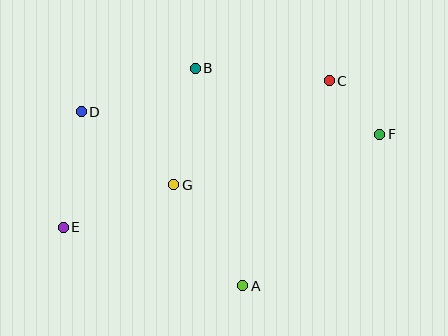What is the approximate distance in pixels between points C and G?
The distance between C and G is approximately 187 pixels.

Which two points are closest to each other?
Points C and F are closest to each other.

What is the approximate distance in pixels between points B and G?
The distance between B and G is approximately 119 pixels.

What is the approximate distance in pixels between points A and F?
The distance between A and F is approximately 204 pixels.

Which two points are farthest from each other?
Points E and F are farthest from each other.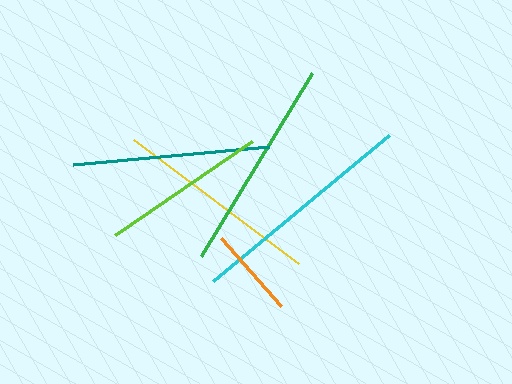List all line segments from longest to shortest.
From longest to shortest: cyan, green, yellow, teal, lime, orange.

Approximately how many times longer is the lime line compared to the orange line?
The lime line is approximately 1.8 times the length of the orange line.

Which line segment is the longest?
The cyan line is the longest at approximately 229 pixels.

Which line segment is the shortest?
The orange line is the shortest at approximately 91 pixels.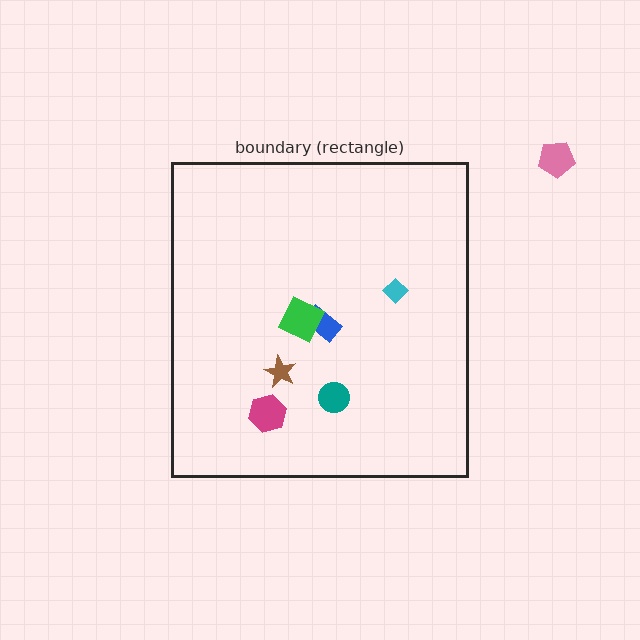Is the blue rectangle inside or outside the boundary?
Inside.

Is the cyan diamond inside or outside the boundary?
Inside.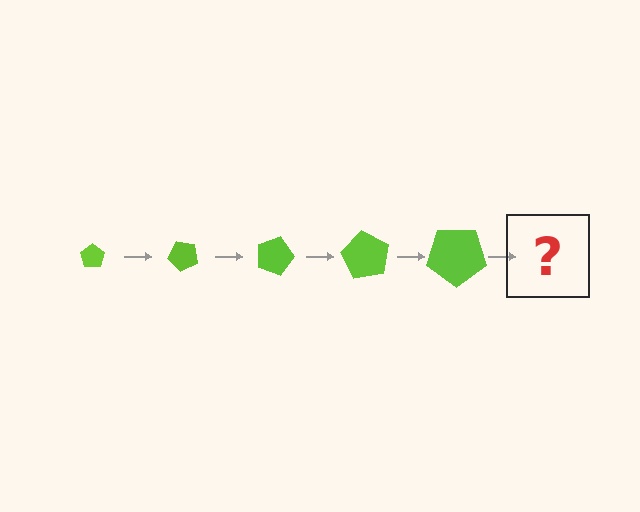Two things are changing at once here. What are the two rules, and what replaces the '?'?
The two rules are that the pentagon grows larger each step and it rotates 45 degrees each step. The '?' should be a pentagon, larger than the previous one and rotated 225 degrees from the start.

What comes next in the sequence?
The next element should be a pentagon, larger than the previous one and rotated 225 degrees from the start.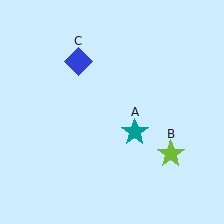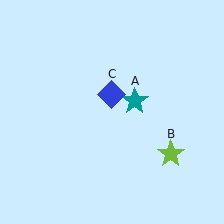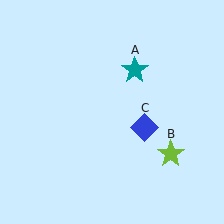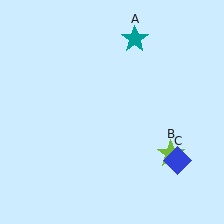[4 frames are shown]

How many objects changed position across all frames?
2 objects changed position: teal star (object A), blue diamond (object C).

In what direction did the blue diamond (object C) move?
The blue diamond (object C) moved down and to the right.